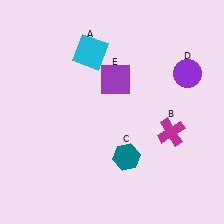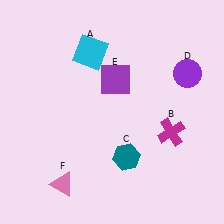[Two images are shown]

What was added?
A pink triangle (F) was added in Image 2.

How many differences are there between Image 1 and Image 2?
There is 1 difference between the two images.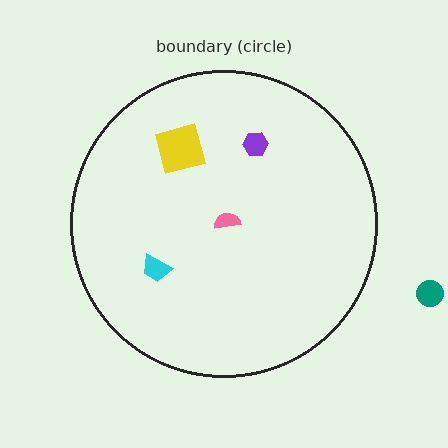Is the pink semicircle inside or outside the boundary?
Inside.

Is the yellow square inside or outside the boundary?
Inside.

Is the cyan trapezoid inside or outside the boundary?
Inside.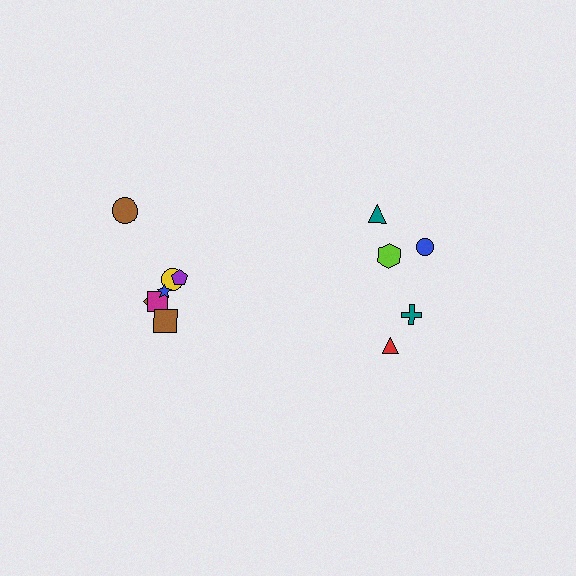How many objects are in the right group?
There are 5 objects.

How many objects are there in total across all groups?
There are 12 objects.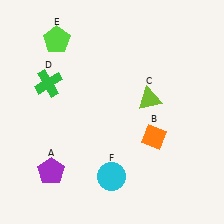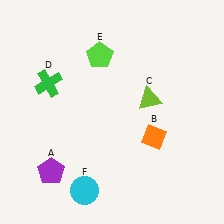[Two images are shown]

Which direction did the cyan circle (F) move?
The cyan circle (F) moved left.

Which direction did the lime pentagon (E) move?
The lime pentagon (E) moved right.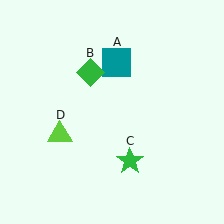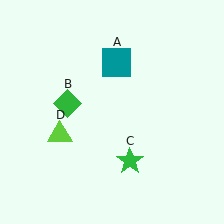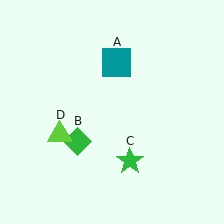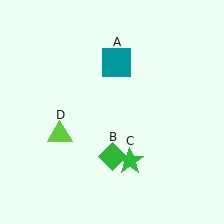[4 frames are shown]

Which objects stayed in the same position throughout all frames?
Teal square (object A) and green star (object C) and lime triangle (object D) remained stationary.